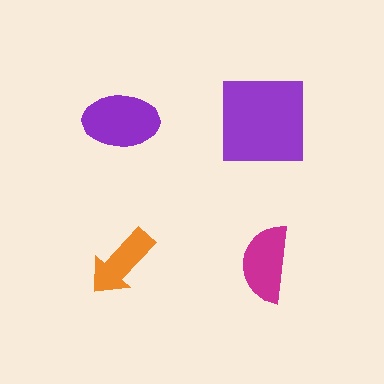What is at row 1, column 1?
A purple ellipse.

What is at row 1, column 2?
A purple square.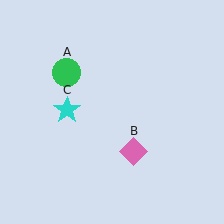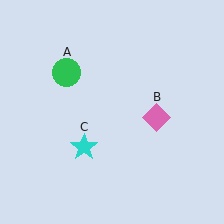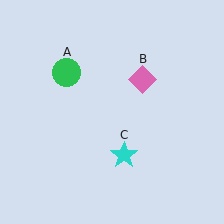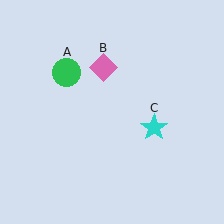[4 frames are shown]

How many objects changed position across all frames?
2 objects changed position: pink diamond (object B), cyan star (object C).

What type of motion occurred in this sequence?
The pink diamond (object B), cyan star (object C) rotated counterclockwise around the center of the scene.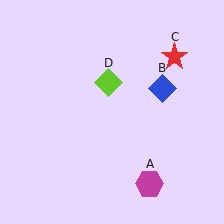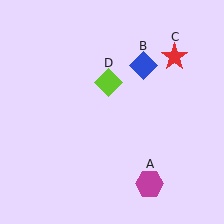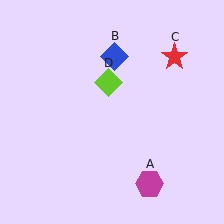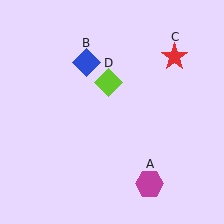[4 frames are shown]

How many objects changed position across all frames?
1 object changed position: blue diamond (object B).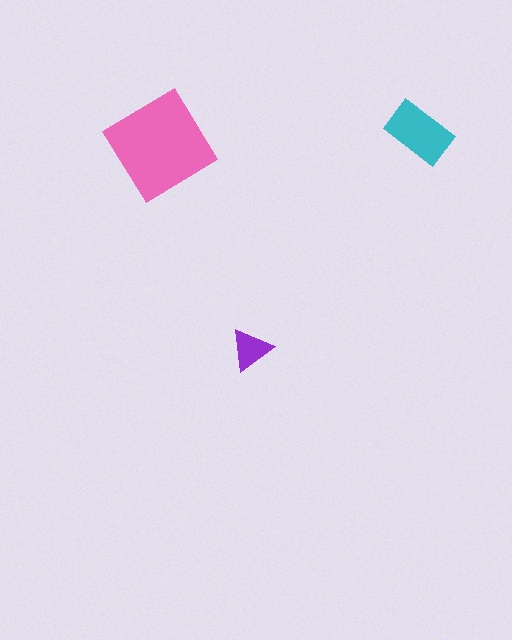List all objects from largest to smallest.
The pink diamond, the cyan rectangle, the purple triangle.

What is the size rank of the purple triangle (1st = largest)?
3rd.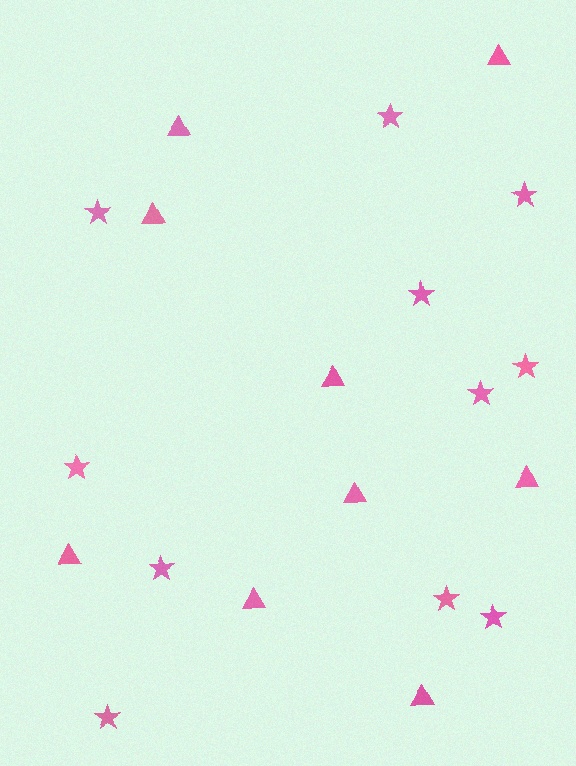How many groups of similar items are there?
There are 2 groups: one group of triangles (9) and one group of stars (11).